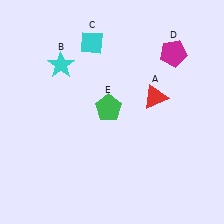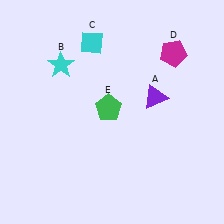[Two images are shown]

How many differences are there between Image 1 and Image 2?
There is 1 difference between the two images.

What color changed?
The triangle (A) changed from red in Image 1 to purple in Image 2.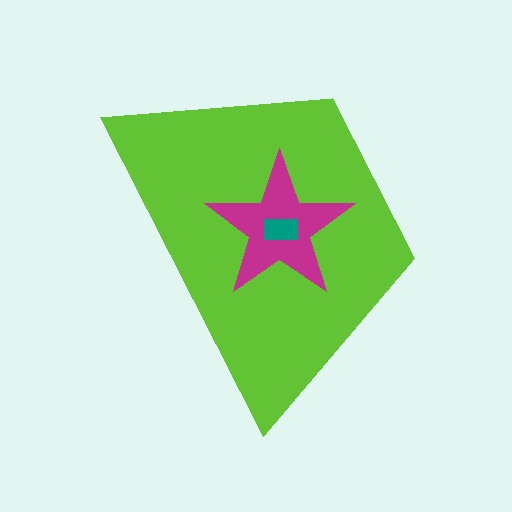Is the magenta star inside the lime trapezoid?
Yes.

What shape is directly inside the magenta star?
The teal rectangle.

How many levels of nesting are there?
3.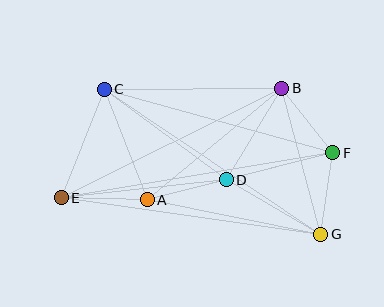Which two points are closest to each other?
Points A and D are closest to each other.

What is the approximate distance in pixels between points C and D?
The distance between C and D is approximately 152 pixels.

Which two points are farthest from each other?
Points E and F are farthest from each other.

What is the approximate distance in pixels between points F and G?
The distance between F and G is approximately 82 pixels.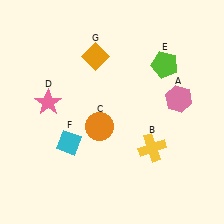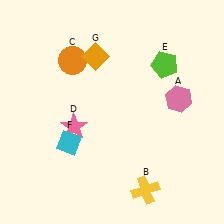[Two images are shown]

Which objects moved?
The objects that moved are: the yellow cross (B), the orange circle (C), the pink star (D).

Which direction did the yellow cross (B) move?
The yellow cross (B) moved down.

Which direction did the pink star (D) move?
The pink star (D) moved right.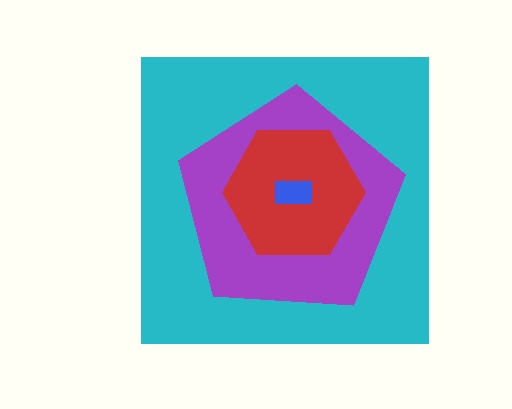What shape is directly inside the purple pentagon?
The red hexagon.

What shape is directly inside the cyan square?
The purple pentagon.